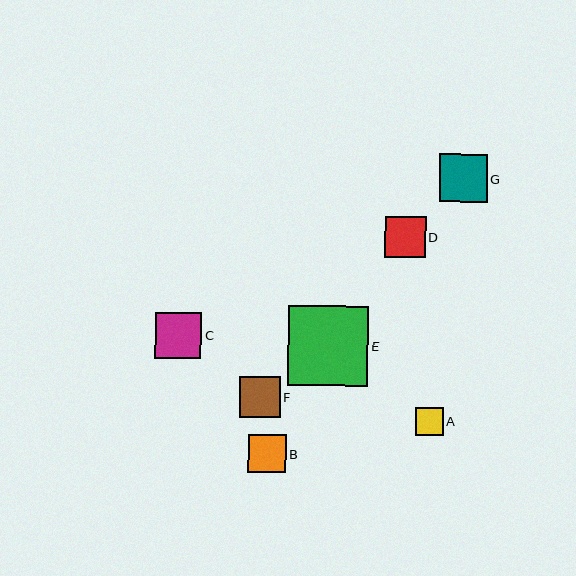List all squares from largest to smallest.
From largest to smallest: E, G, C, D, F, B, A.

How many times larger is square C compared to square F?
Square C is approximately 1.1 times the size of square F.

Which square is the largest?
Square E is the largest with a size of approximately 80 pixels.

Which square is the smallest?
Square A is the smallest with a size of approximately 28 pixels.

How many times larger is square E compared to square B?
Square E is approximately 2.1 times the size of square B.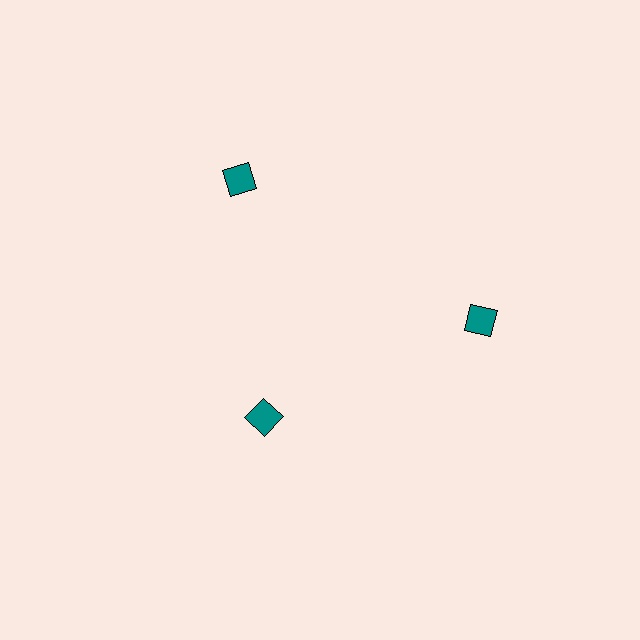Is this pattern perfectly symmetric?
No. The 3 teal diamonds are arranged in a ring, but one element near the 7 o'clock position is pulled inward toward the center, breaking the 3-fold rotational symmetry.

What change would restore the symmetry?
The symmetry would be restored by moving it outward, back onto the ring so that all 3 diamonds sit at equal angles and equal distance from the center.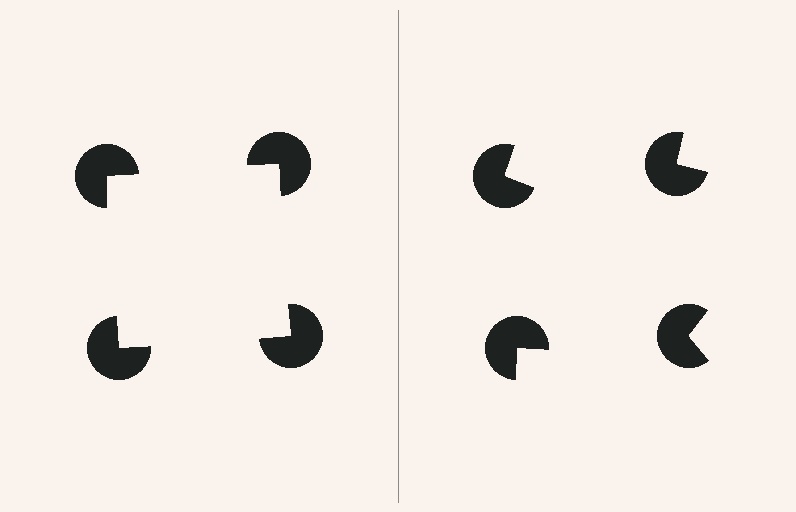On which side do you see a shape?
An illusory square appears on the left side. On the right side the wedge cuts are rotated, so no coherent shape forms.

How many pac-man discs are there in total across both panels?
8 — 4 on each side.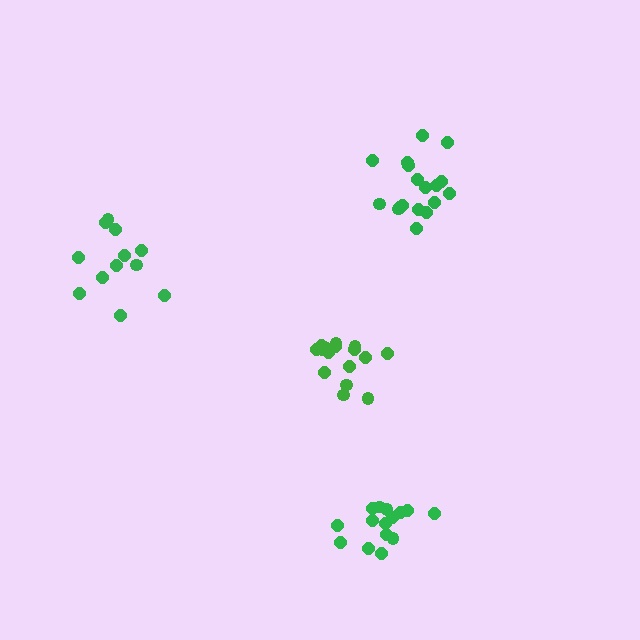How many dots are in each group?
Group 1: 16 dots, Group 2: 15 dots, Group 3: 18 dots, Group 4: 12 dots (61 total).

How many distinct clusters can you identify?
There are 4 distinct clusters.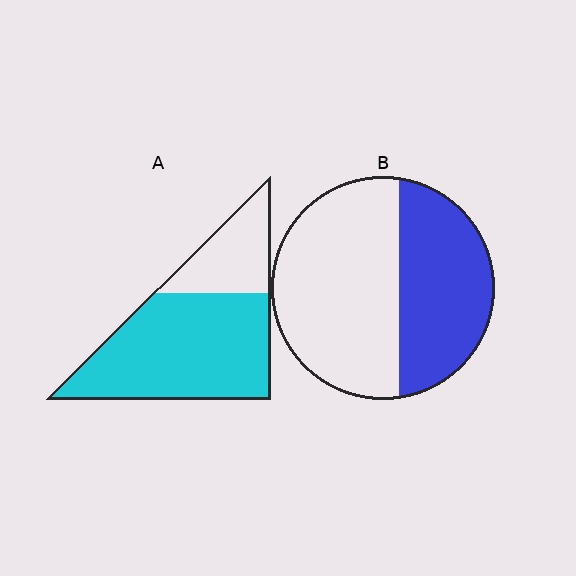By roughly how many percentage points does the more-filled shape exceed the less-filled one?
By roughly 30 percentage points (A over B).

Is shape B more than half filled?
No.